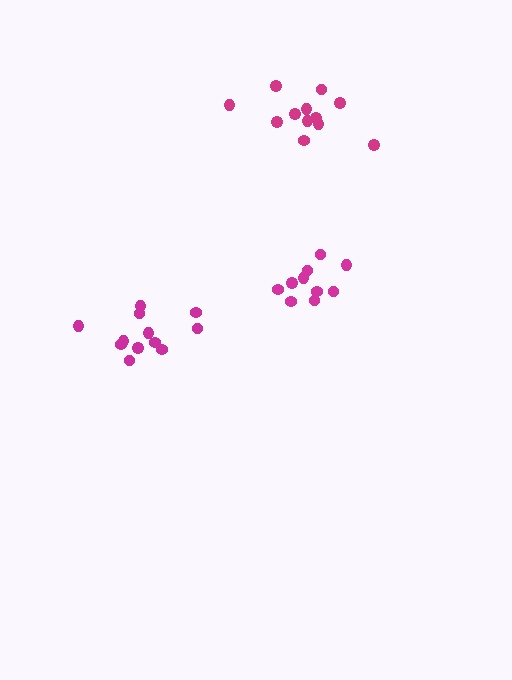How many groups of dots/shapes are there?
There are 3 groups.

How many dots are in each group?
Group 1: 12 dots, Group 2: 12 dots, Group 3: 10 dots (34 total).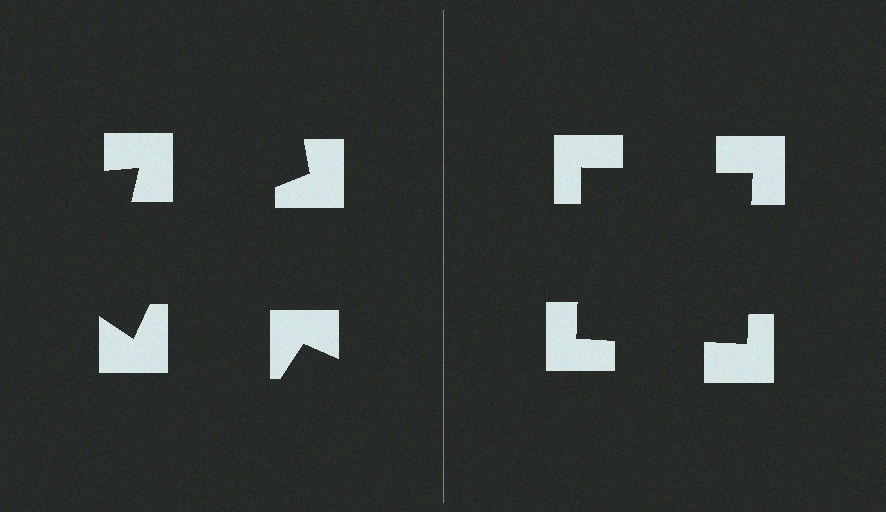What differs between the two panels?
The notched squares are positioned identically on both sides; only the wedge orientations differ. On the right they align to a square; on the left they are misaligned.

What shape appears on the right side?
An illusory square.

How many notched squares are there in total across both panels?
8 — 4 on each side.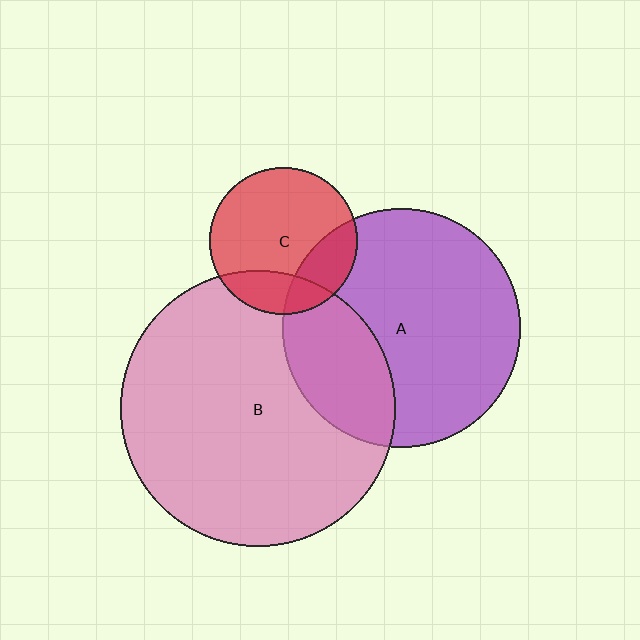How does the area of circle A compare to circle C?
Approximately 2.6 times.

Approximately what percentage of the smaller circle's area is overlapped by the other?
Approximately 30%.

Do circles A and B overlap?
Yes.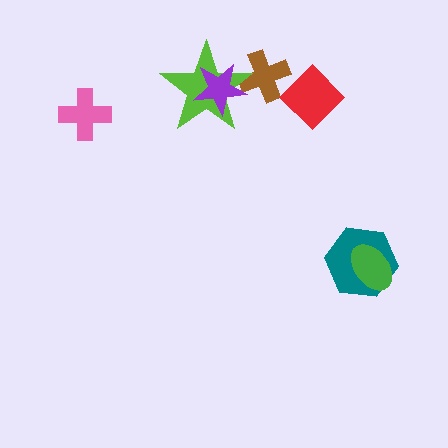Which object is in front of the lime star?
The purple star is in front of the lime star.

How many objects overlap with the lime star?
2 objects overlap with the lime star.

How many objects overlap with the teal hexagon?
1 object overlaps with the teal hexagon.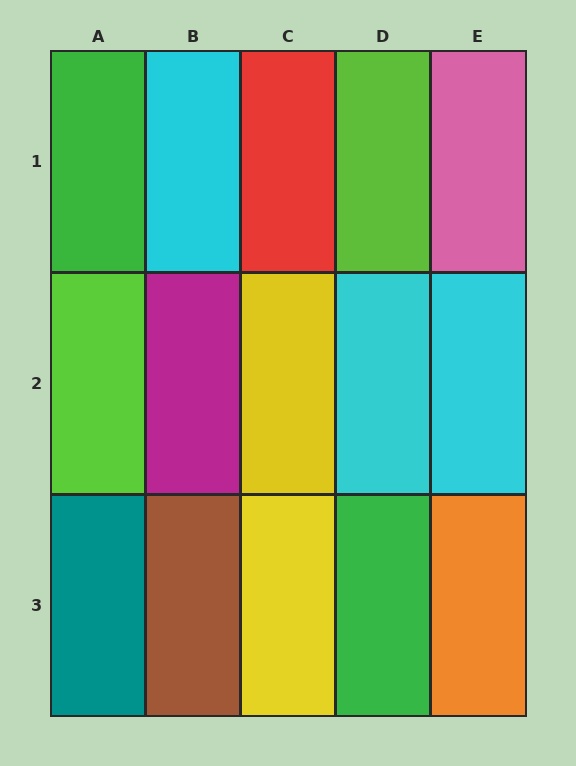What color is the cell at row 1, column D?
Lime.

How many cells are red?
1 cell is red.